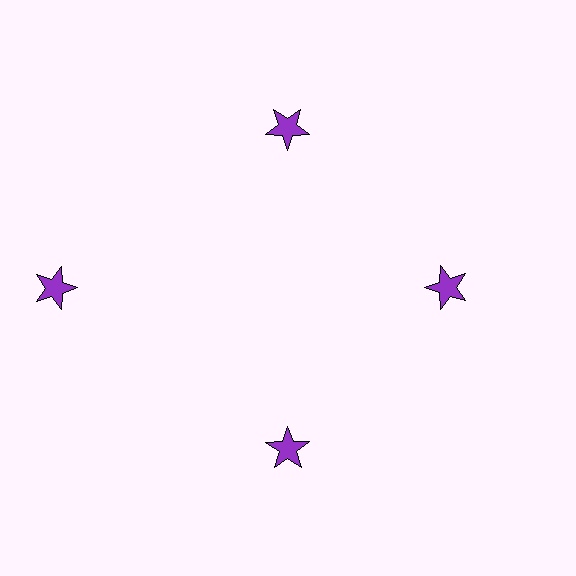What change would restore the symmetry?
The symmetry would be restored by moving it inward, back onto the ring so that all 4 stars sit at equal angles and equal distance from the center.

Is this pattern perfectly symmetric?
No. The 4 purple stars are arranged in a ring, but one element near the 9 o'clock position is pushed outward from the center, breaking the 4-fold rotational symmetry.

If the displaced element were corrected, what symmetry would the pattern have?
It would have 4-fold rotational symmetry — the pattern would map onto itself every 90 degrees.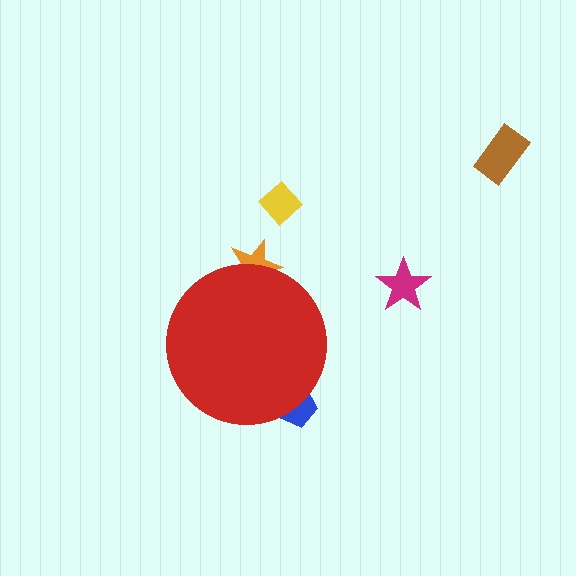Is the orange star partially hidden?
Yes, the orange star is partially hidden behind the red circle.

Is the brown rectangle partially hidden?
No, the brown rectangle is fully visible.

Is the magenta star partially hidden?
No, the magenta star is fully visible.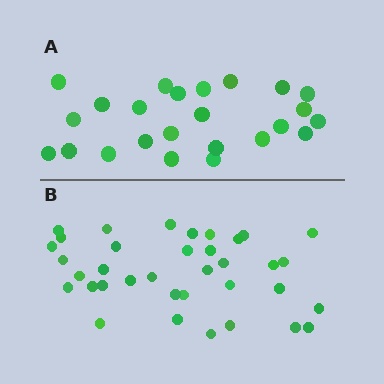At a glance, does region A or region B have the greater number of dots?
Region B (the bottom region) has more dots.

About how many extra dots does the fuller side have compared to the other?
Region B has roughly 12 or so more dots than region A.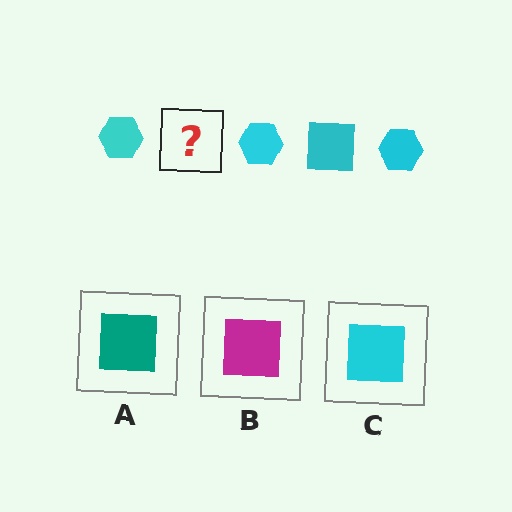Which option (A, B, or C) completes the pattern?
C.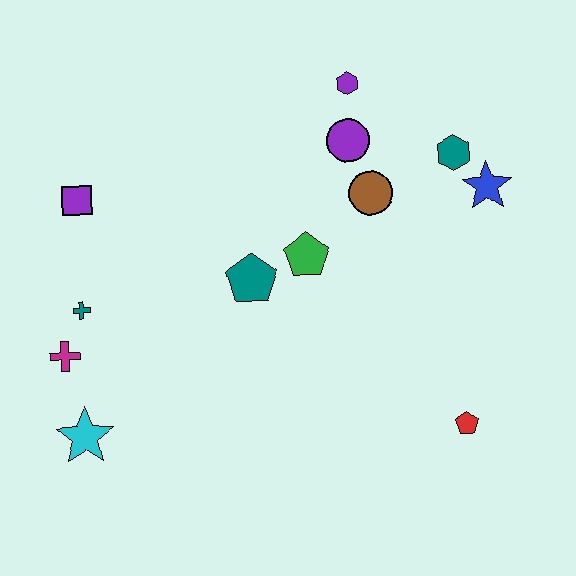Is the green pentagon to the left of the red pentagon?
Yes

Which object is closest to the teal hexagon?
The blue star is closest to the teal hexagon.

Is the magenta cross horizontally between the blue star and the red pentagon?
No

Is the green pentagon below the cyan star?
No